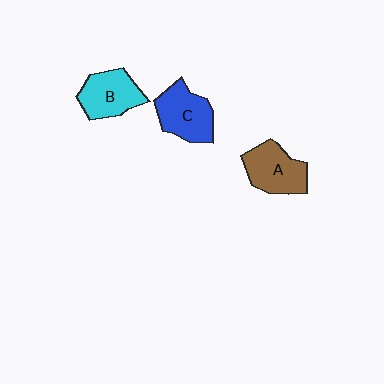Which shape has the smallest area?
Shape B (cyan).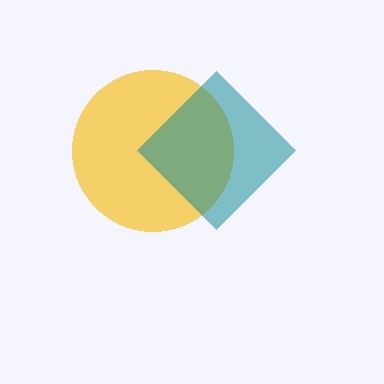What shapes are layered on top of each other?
The layered shapes are: a yellow circle, a teal diamond.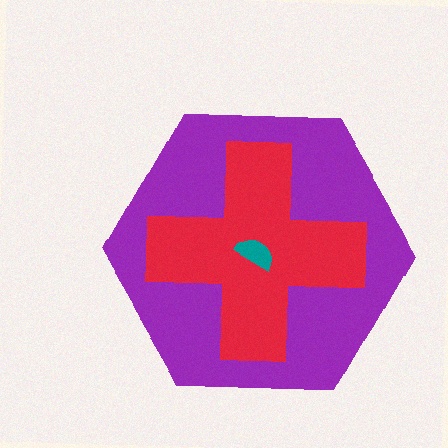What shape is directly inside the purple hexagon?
The red cross.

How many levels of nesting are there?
3.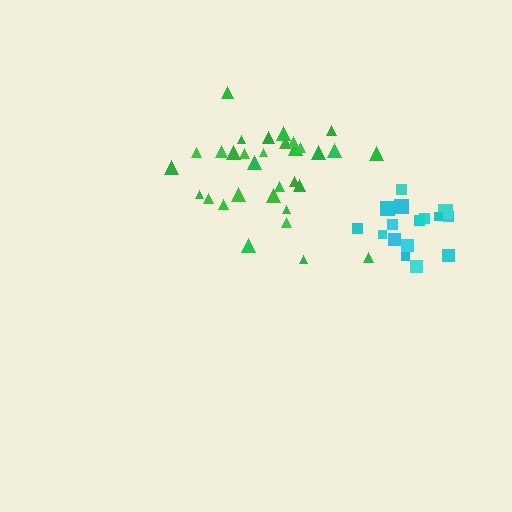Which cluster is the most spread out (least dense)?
Green.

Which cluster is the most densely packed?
Cyan.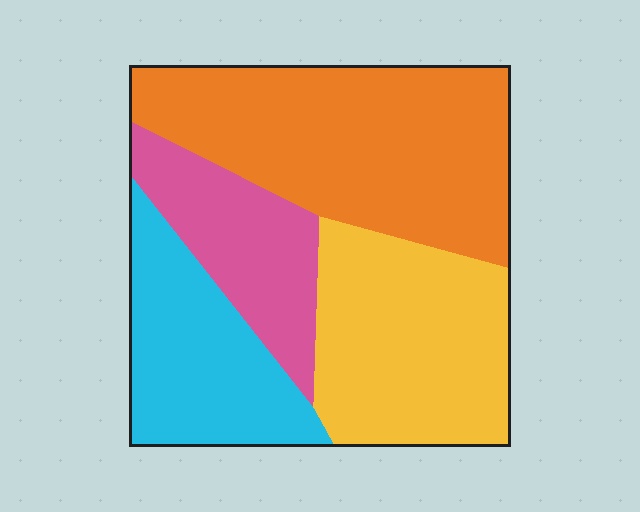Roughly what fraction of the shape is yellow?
Yellow covers roughly 25% of the shape.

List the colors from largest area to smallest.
From largest to smallest: orange, yellow, cyan, pink.